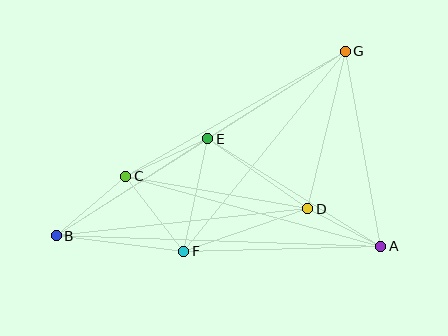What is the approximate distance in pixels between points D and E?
The distance between D and E is approximately 122 pixels.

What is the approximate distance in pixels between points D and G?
The distance between D and G is approximately 162 pixels.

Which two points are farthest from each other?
Points B and G are farthest from each other.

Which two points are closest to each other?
Points A and D are closest to each other.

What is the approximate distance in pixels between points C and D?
The distance between C and D is approximately 185 pixels.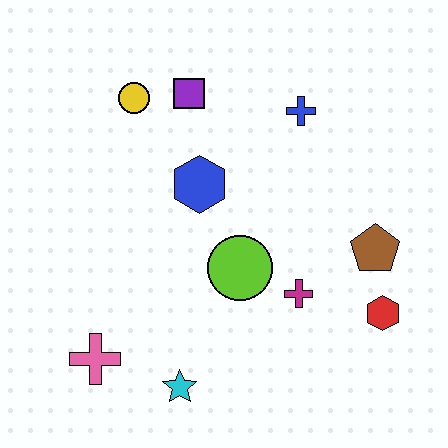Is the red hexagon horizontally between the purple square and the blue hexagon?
No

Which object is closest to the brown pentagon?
The red hexagon is closest to the brown pentagon.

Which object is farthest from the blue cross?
The pink cross is farthest from the blue cross.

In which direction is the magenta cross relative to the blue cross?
The magenta cross is below the blue cross.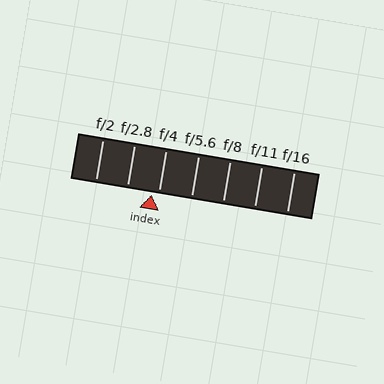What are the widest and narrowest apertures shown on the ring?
The widest aperture shown is f/2 and the narrowest is f/16.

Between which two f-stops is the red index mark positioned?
The index mark is between f/2.8 and f/4.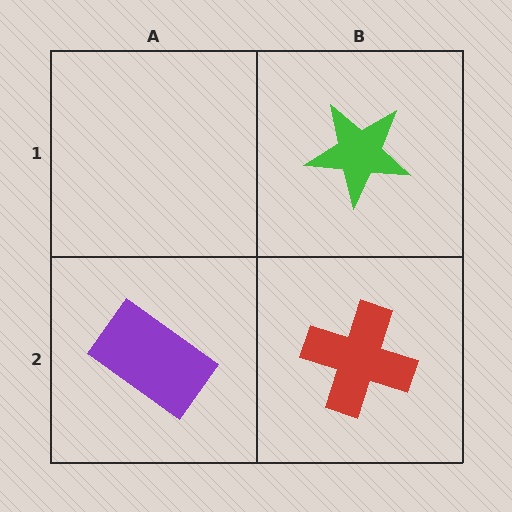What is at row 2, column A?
A purple rectangle.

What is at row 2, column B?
A red cross.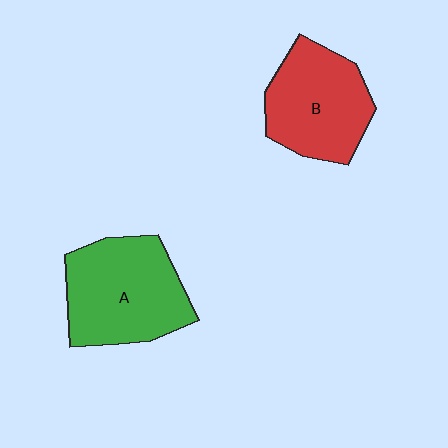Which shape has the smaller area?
Shape B (red).